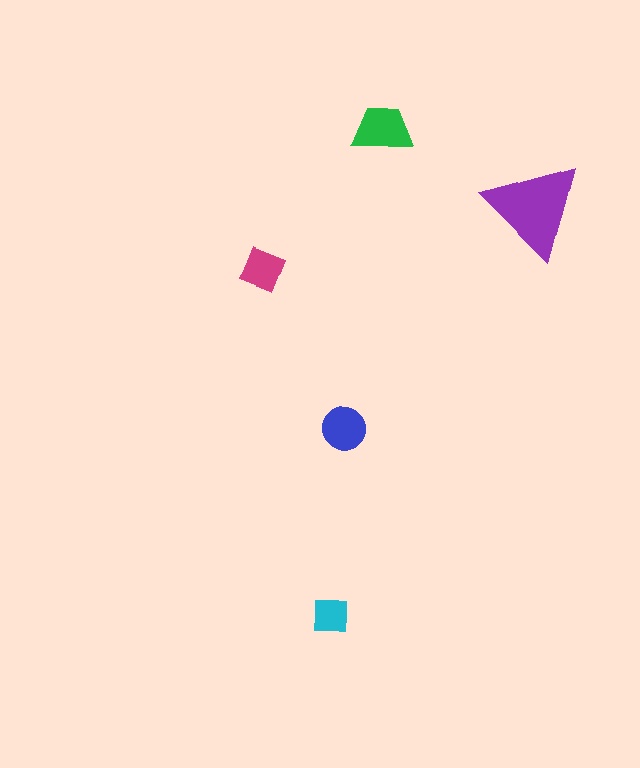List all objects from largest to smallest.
The purple triangle, the green trapezoid, the blue circle, the magenta diamond, the cyan square.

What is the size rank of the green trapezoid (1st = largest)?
2nd.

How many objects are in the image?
There are 5 objects in the image.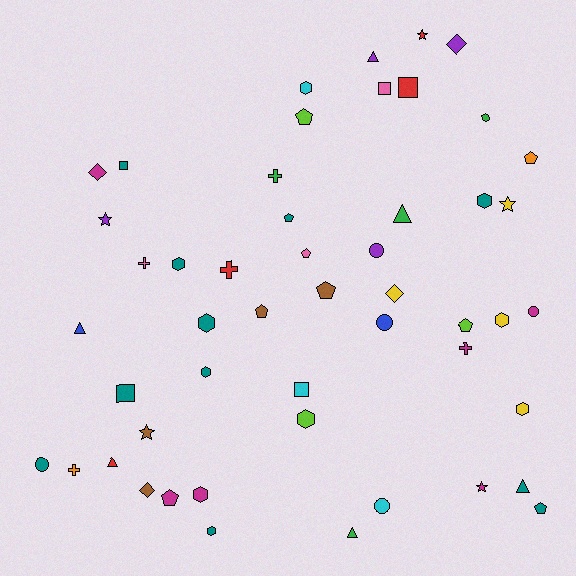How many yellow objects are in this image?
There are 4 yellow objects.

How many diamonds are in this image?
There are 4 diamonds.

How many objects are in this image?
There are 50 objects.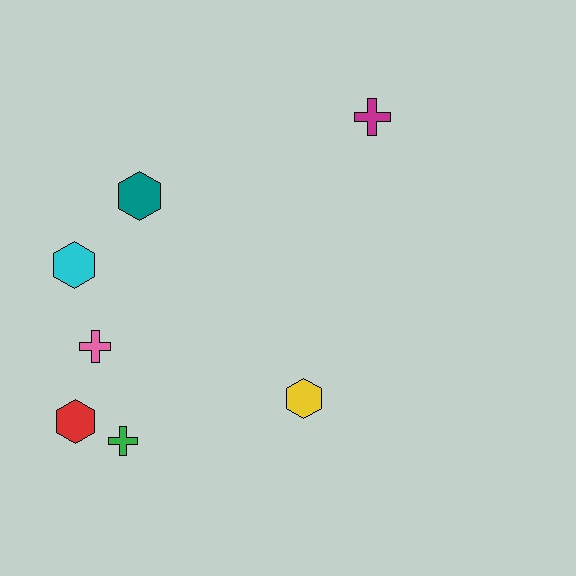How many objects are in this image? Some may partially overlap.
There are 7 objects.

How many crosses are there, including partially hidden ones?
There are 3 crosses.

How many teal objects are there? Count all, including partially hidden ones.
There is 1 teal object.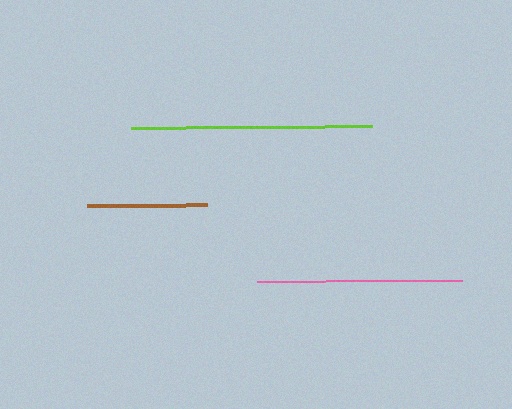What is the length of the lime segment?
The lime segment is approximately 240 pixels long.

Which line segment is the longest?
The lime line is the longest at approximately 240 pixels.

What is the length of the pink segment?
The pink segment is approximately 205 pixels long.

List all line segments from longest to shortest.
From longest to shortest: lime, pink, brown.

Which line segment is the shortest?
The brown line is the shortest at approximately 120 pixels.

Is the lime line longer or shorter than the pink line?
The lime line is longer than the pink line.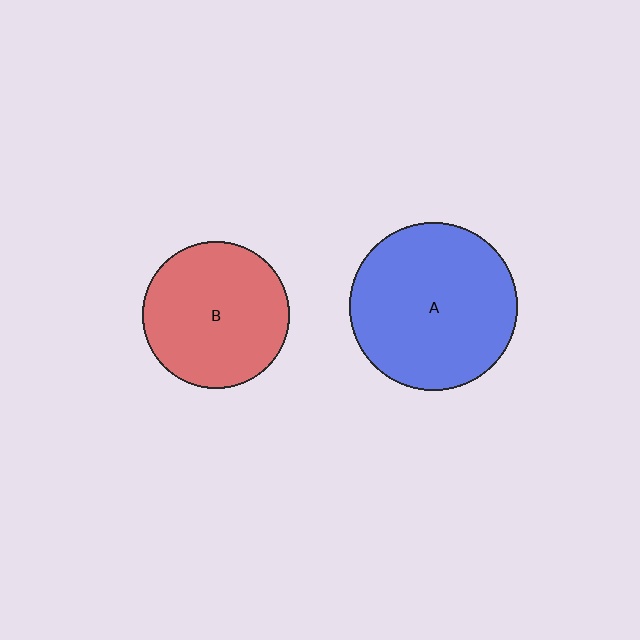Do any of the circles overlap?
No, none of the circles overlap.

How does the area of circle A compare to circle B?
Approximately 1.3 times.